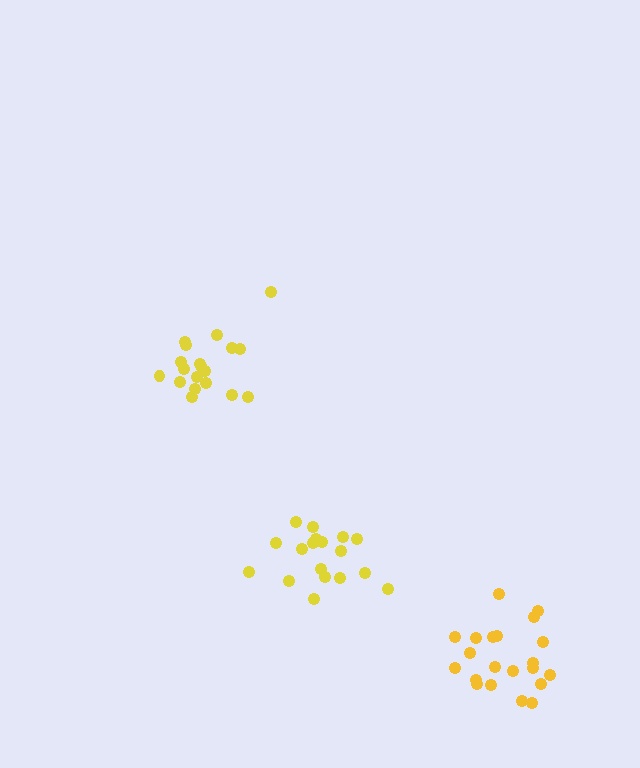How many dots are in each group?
Group 1: 18 dots, Group 2: 21 dots, Group 3: 19 dots (58 total).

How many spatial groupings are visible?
There are 3 spatial groupings.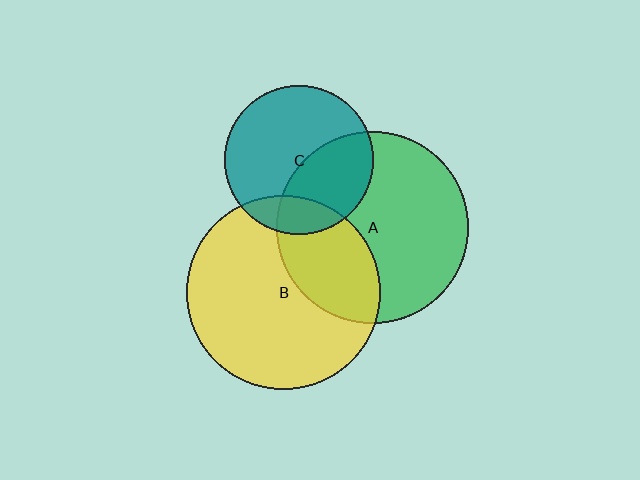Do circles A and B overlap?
Yes.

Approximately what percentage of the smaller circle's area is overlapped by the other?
Approximately 30%.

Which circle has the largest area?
Circle B (yellow).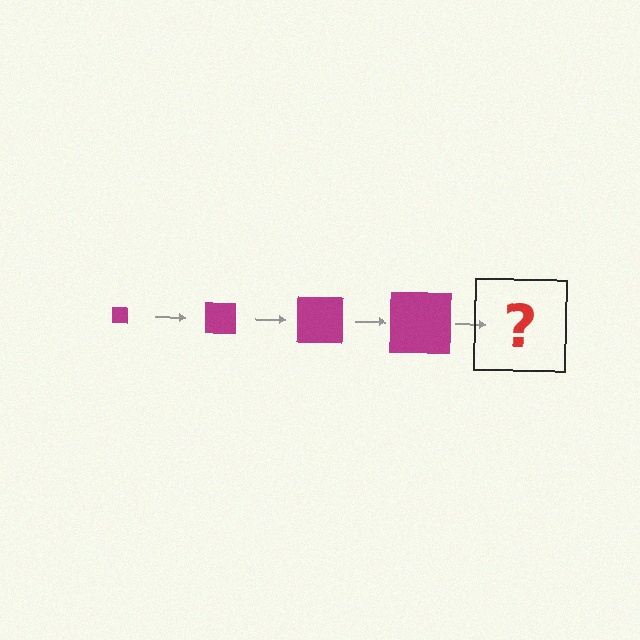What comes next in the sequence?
The next element should be a magenta square, larger than the previous one.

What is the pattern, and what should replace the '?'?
The pattern is that the square gets progressively larger each step. The '?' should be a magenta square, larger than the previous one.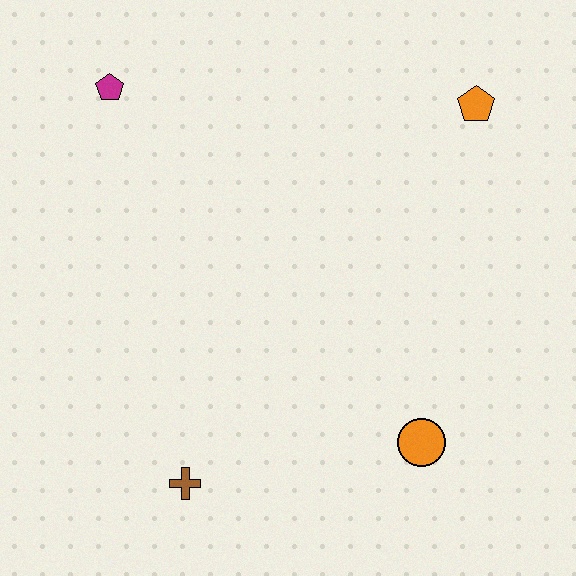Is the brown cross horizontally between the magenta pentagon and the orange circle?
Yes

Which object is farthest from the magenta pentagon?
The orange circle is farthest from the magenta pentagon.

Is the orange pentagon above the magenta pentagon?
No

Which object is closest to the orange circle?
The brown cross is closest to the orange circle.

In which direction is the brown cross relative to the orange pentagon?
The brown cross is below the orange pentagon.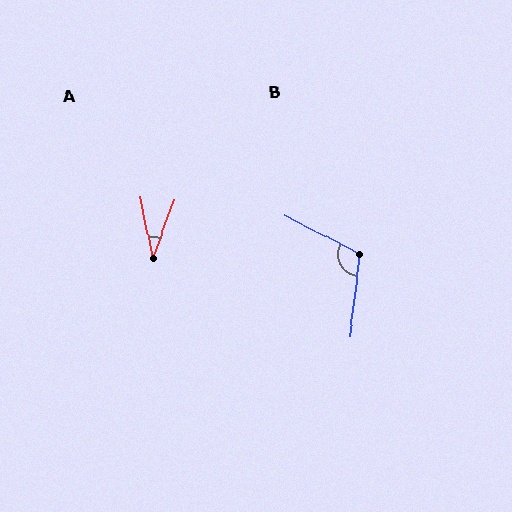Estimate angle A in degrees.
Approximately 32 degrees.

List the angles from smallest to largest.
A (32°), B (110°).